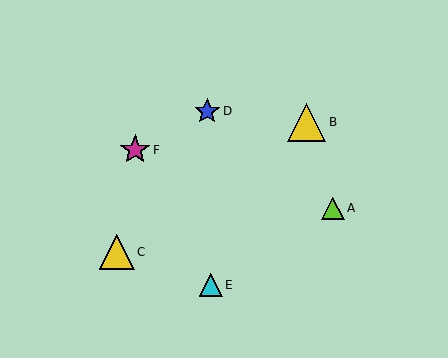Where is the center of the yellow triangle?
The center of the yellow triangle is at (117, 252).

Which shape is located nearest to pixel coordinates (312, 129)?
The yellow triangle (labeled B) at (307, 122) is nearest to that location.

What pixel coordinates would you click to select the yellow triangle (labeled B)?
Click at (307, 122) to select the yellow triangle B.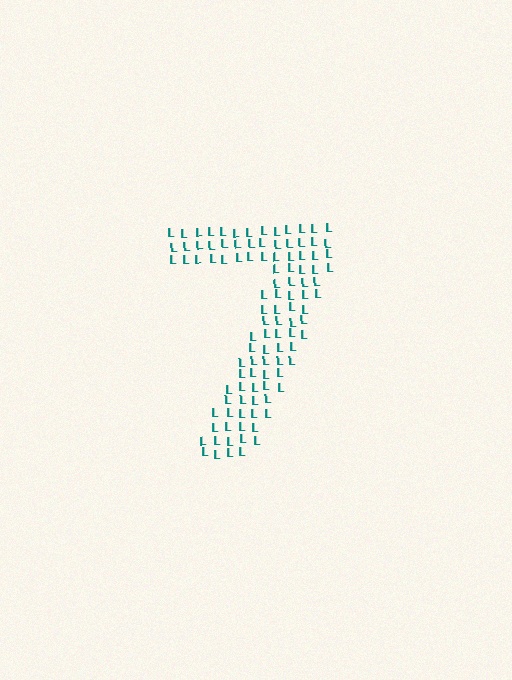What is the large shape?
The large shape is the digit 7.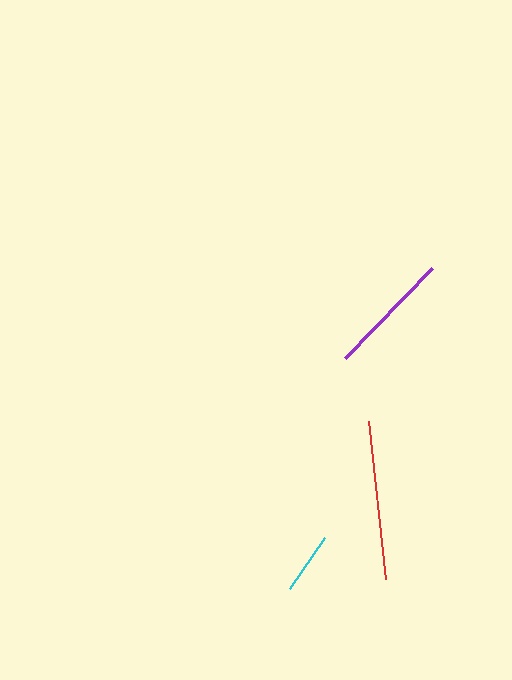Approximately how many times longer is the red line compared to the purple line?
The red line is approximately 1.3 times the length of the purple line.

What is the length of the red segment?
The red segment is approximately 159 pixels long.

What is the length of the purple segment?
The purple segment is approximately 126 pixels long.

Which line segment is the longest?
The red line is the longest at approximately 159 pixels.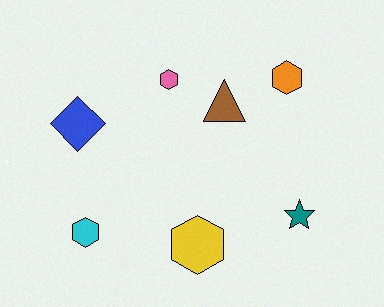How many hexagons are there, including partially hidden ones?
There are 4 hexagons.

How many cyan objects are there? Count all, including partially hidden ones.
There is 1 cyan object.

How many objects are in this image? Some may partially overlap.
There are 7 objects.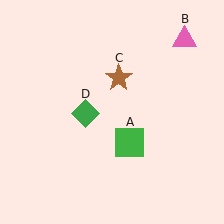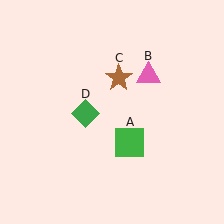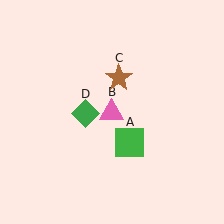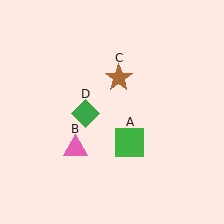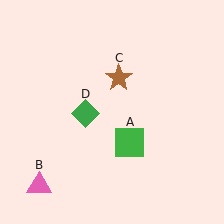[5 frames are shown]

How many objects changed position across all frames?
1 object changed position: pink triangle (object B).